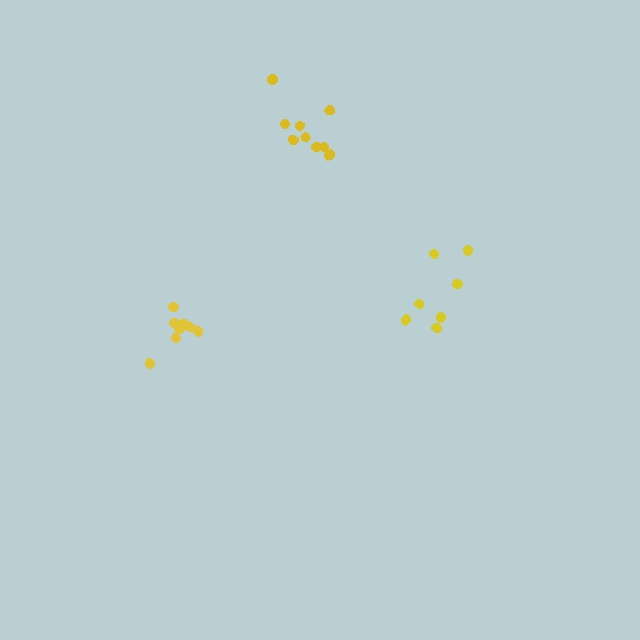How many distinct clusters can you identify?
There are 3 distinct clusters.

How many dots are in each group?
Group 1: 7 dots, Group 2: 8 dots, Group 3: 9 dots (24 total).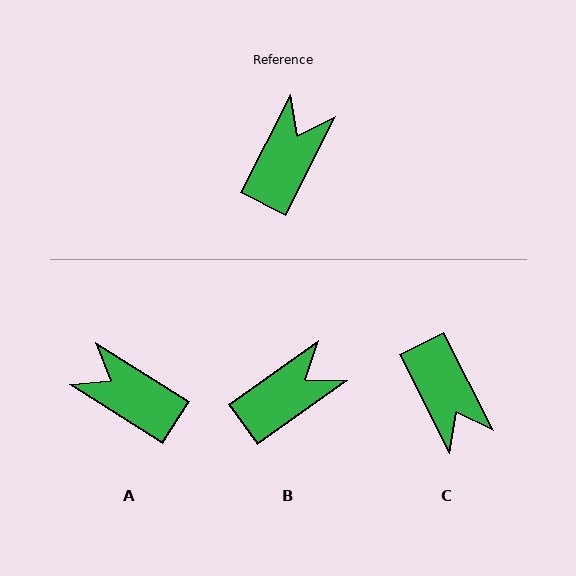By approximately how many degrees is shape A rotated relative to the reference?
Approximately 85 degrees counter-clockwise.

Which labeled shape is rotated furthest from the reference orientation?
C, about 126 degrees away.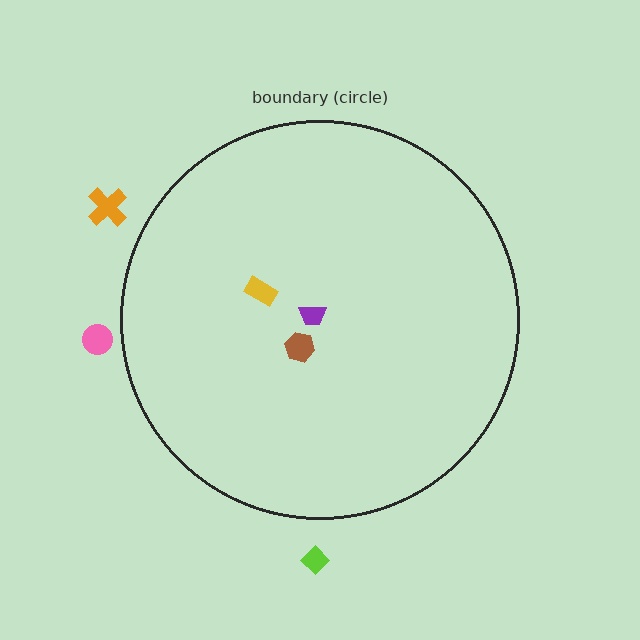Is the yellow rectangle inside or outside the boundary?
Inside.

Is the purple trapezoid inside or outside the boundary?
Inside.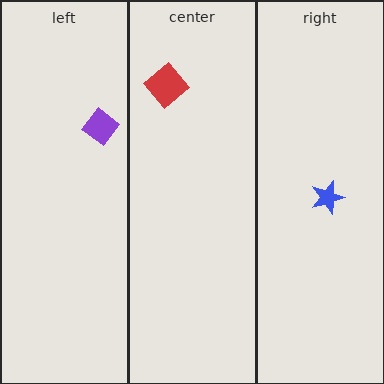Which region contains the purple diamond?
The left region.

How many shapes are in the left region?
1.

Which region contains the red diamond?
The center region.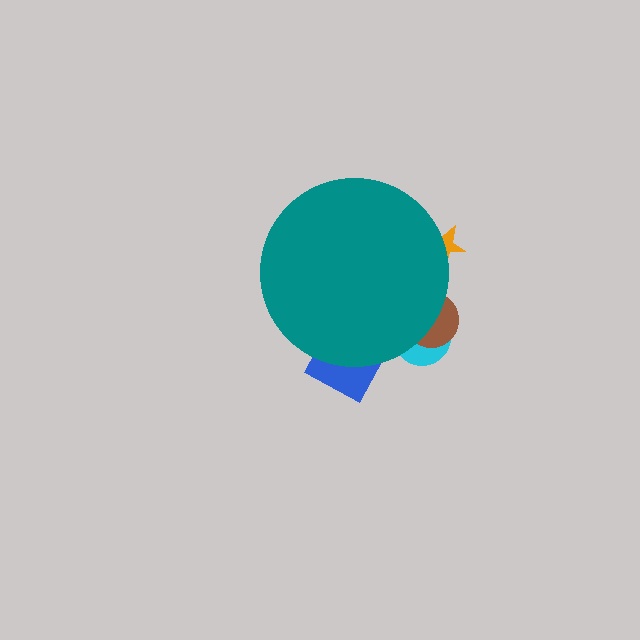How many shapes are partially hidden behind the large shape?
4 shapes are partially hidden.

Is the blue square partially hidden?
Yes, the blue square is partially hidden behind the teal circle.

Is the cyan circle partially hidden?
Yes, the cyan circle is partially hidden behind the teal circle.